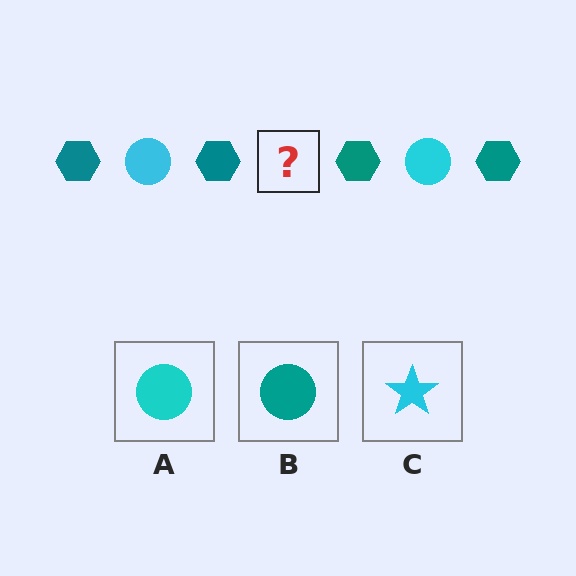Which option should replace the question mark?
Option A.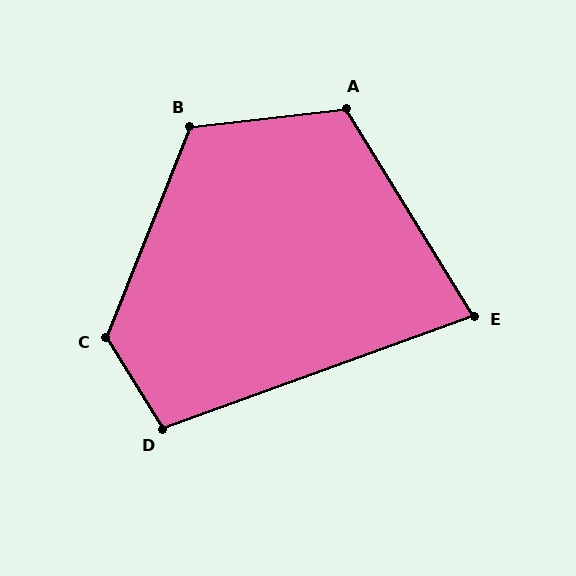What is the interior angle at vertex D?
Approximately 102 degrees (obtuse).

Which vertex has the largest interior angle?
C, at approximately 126 degrees.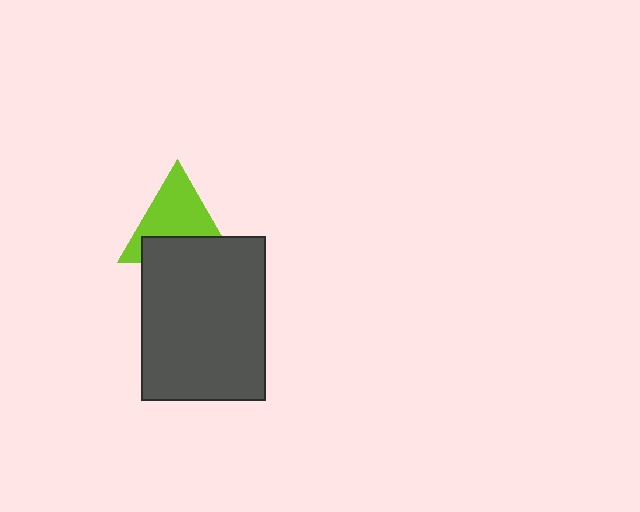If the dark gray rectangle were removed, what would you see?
You would see the complete lime triangle.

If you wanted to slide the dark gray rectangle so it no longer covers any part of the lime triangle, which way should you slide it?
Slide it down — that is the most direct way to separate the two shapes.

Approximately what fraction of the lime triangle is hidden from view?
Roughly 39% of the lime triangle is hidden behind the dark gray rectangle.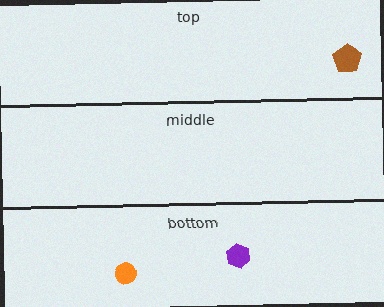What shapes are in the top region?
The brown pentagon.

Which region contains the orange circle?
The bottom region.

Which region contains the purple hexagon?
The bottom region.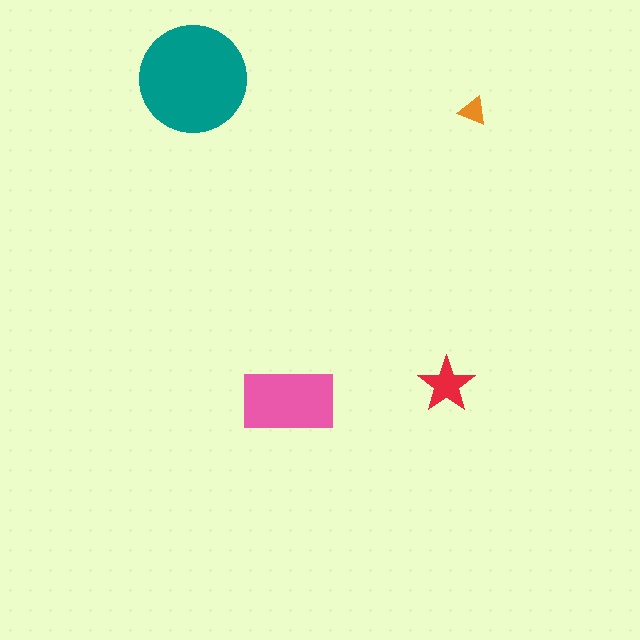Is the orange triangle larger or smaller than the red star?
Smaller.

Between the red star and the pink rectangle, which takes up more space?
The pink rectangle.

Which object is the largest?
The teal circle.